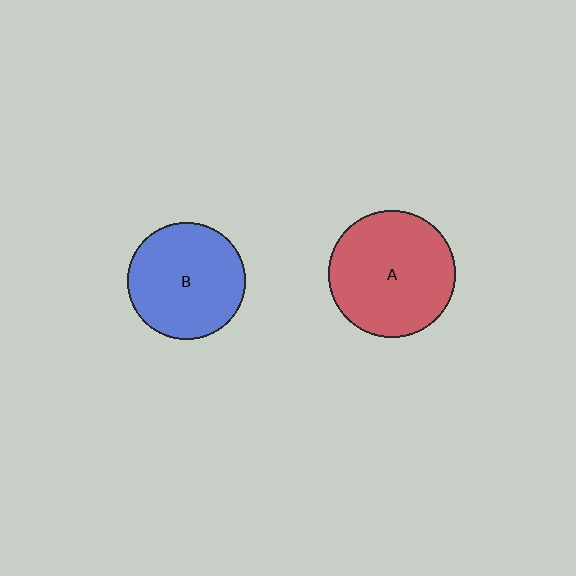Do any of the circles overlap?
No, none of the circles overlap.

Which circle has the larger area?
Circle A (red).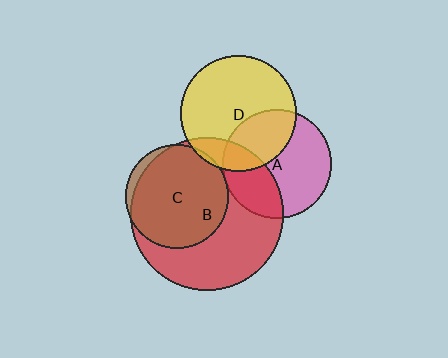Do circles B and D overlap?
Yes.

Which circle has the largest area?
Circle B (red).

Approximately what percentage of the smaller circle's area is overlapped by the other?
Approximately 15%.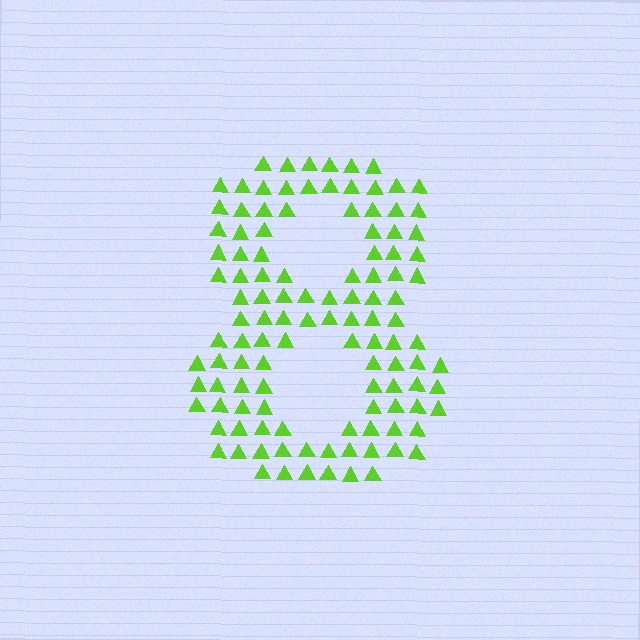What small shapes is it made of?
It is made of small triangles.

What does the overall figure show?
The overall figure shows the digit 8.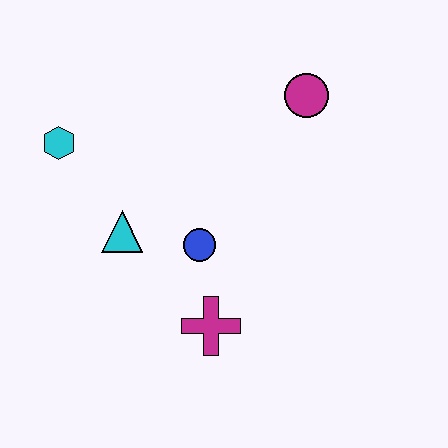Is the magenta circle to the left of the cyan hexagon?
No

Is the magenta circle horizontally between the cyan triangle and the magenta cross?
No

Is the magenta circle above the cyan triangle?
Yes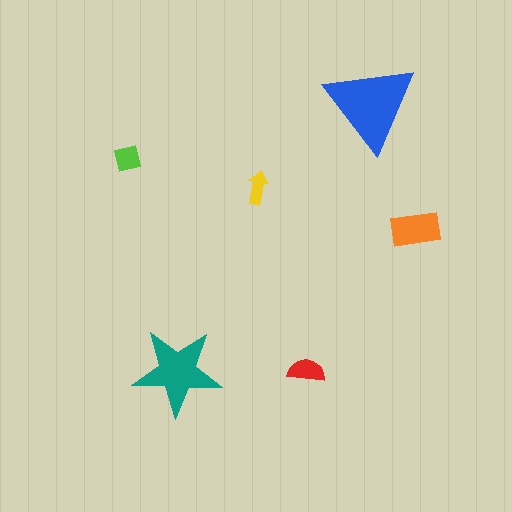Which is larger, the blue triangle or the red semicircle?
The blue triangle.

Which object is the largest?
The blue triangle.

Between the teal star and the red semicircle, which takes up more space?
The teal star.